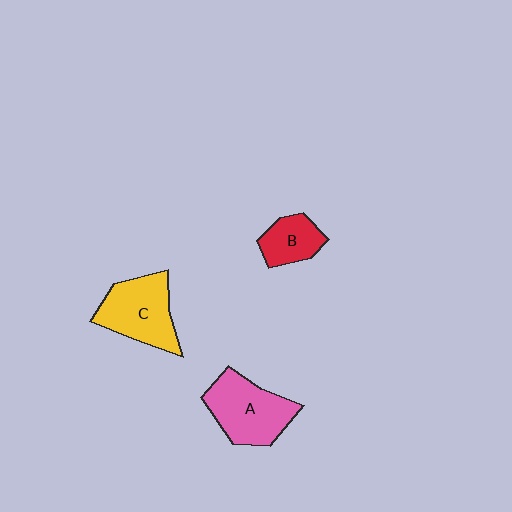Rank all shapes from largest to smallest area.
From largest to smallest: A (pink), C (yellow), B (red).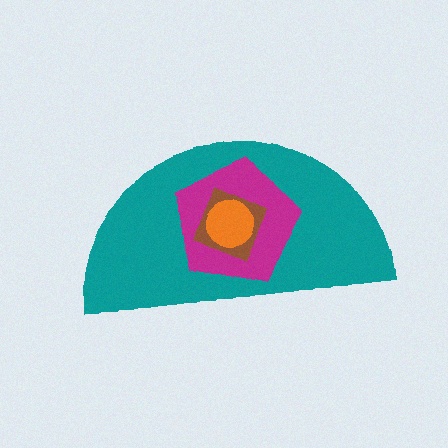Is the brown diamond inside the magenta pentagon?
Yes.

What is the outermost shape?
The teal semicircle.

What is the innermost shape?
The orange circle.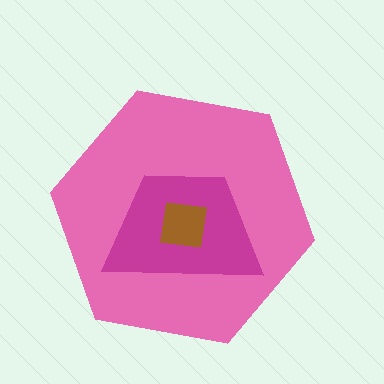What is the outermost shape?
The pink hexagon.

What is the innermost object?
The brown square.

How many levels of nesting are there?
3.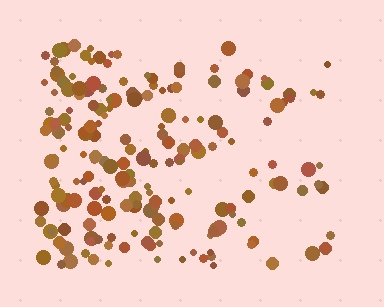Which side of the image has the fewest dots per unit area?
The right.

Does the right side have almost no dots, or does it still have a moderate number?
Still a moderate number, just noticeably fewer than the left.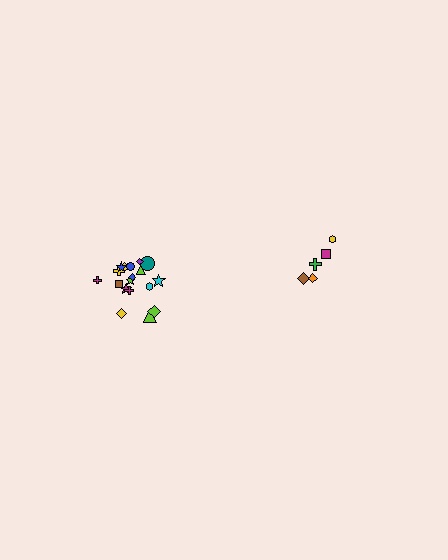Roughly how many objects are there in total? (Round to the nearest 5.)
Roughly 25 objects in total.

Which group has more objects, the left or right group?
The left group.